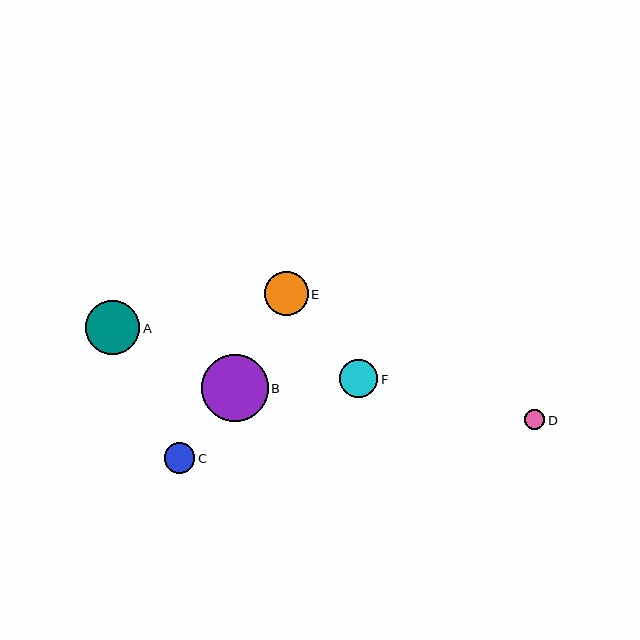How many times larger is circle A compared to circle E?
Circle A is approximately 1.2 times the size of circle E.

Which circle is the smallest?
Circle D is the smallest with a size of approximately 20 pixels.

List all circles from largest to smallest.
From largest to smallest: B, A, E, F, C, D.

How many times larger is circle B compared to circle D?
Circle B is approximately 3.3 times the size of circle D.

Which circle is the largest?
Circle B is the largest with a size of approximately 67 pixels.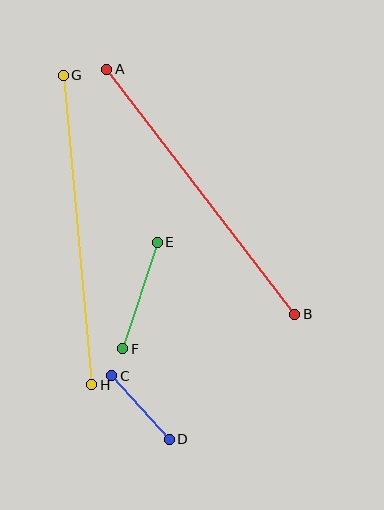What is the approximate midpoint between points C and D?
The midpoint is at approximately (140, 408) pixels.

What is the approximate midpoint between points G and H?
The midpoint is at approximately (78, 230) pixels.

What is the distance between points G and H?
The distance is approximately 311 pixels.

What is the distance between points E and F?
The distance is approximately 112 pixels.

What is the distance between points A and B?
The distance is approximately 309 pixels.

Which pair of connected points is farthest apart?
Points G and H are farthest apart.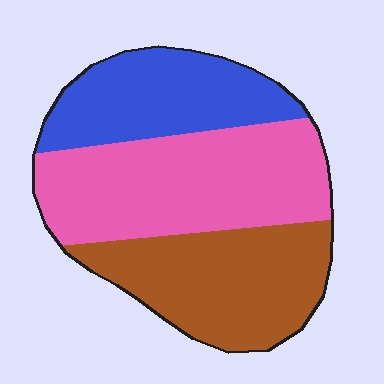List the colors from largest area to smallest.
From largest to smallest: pink, brown, blue.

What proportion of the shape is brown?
Brown covers roughly 35% of the shape.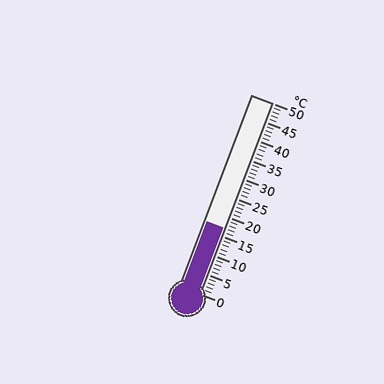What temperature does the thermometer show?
The thermometer shows approximately 17°C.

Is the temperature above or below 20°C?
The temperature is below 20°C.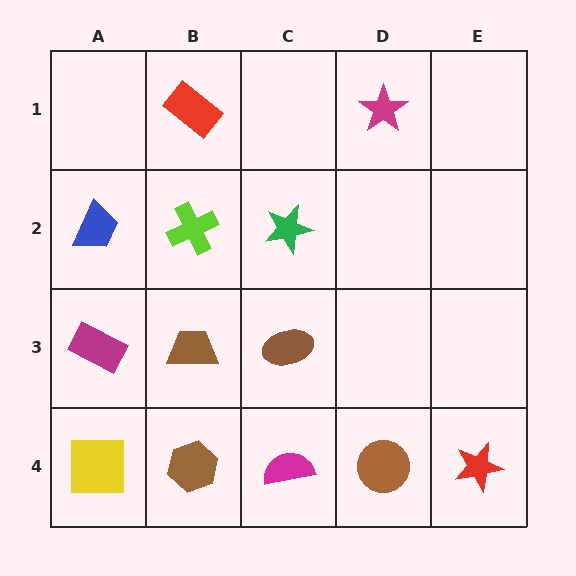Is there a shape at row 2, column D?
No, that cell is empty.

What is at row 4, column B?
A brown hexagon.